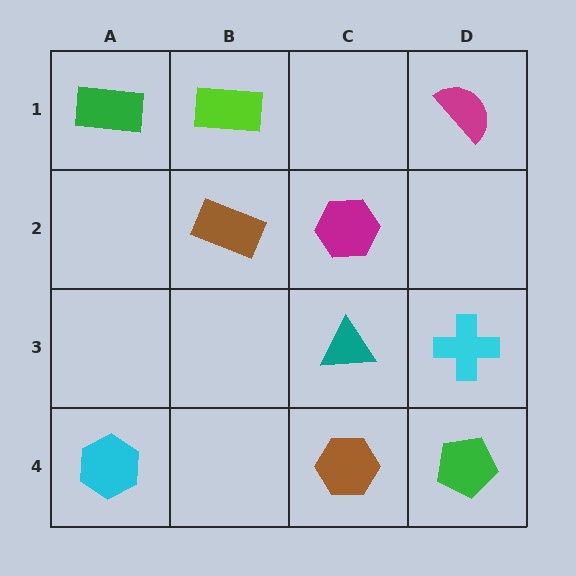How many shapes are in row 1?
3 shapes.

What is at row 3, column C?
A teal triangle.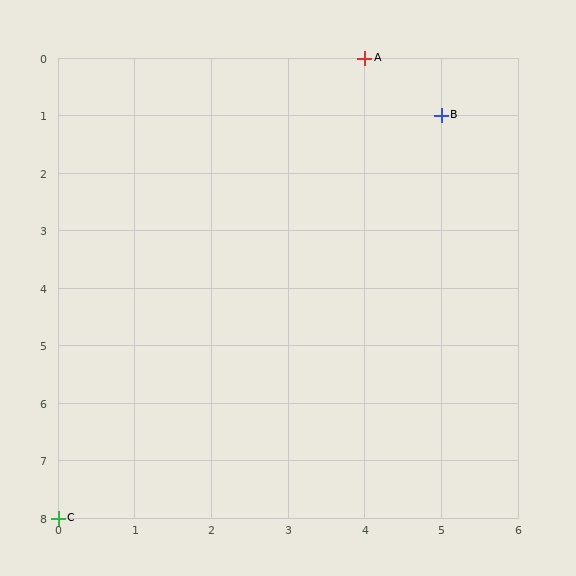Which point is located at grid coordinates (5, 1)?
Point B is at (5, 1).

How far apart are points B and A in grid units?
Points B and A are 1 column and 1 row apart (about 1.4 grid units diagonally).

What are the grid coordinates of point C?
Point C is at grid coordinates (0, 8).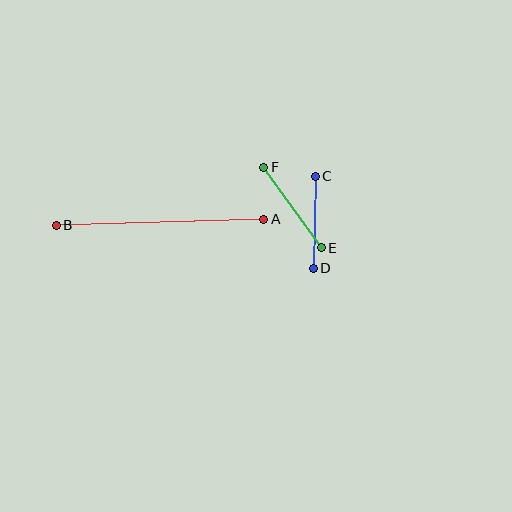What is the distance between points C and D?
The distance is approximately 92 pixels.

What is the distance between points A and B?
The distance is approximately 208 pixels.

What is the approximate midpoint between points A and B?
The midpoint is at approximately (160, 222) pixels.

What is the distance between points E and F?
The distance is approximately 99 pixels.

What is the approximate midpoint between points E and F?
The midpoint is at approximately (293, 208) pixels.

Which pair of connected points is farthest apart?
Points A and B are farthest apart.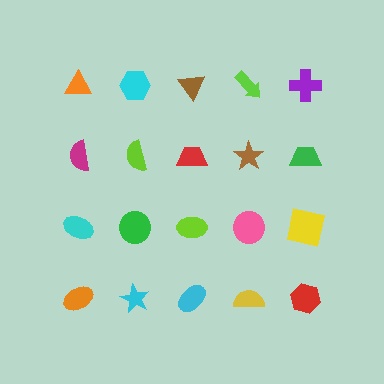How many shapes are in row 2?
5 shapes.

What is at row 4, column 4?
A yellow semicircle.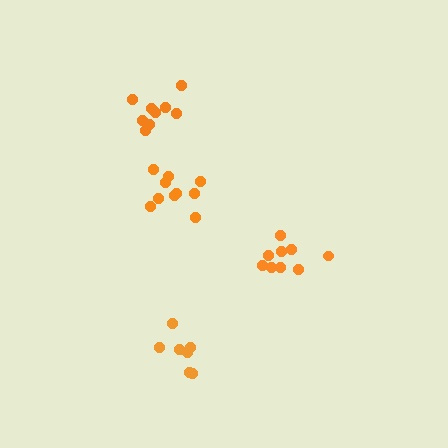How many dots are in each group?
Group 1: 7 dots, Group 2: 9 dots, Group 3: 9 dots, Group 4: 10 dots (35 total).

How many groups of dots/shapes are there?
There are 4 groups.